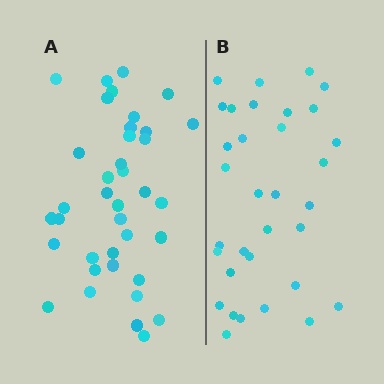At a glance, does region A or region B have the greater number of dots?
Region A (the left region) has more dots.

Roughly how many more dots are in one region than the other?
Region A has about 5 more dots than region B.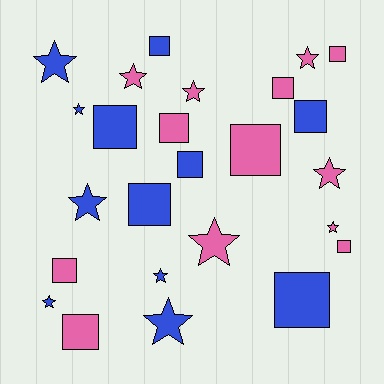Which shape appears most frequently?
Square, with 13 objects.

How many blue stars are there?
There are 6 blue stars.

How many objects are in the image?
There are 25 objects.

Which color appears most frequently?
Pink, with 13 objects.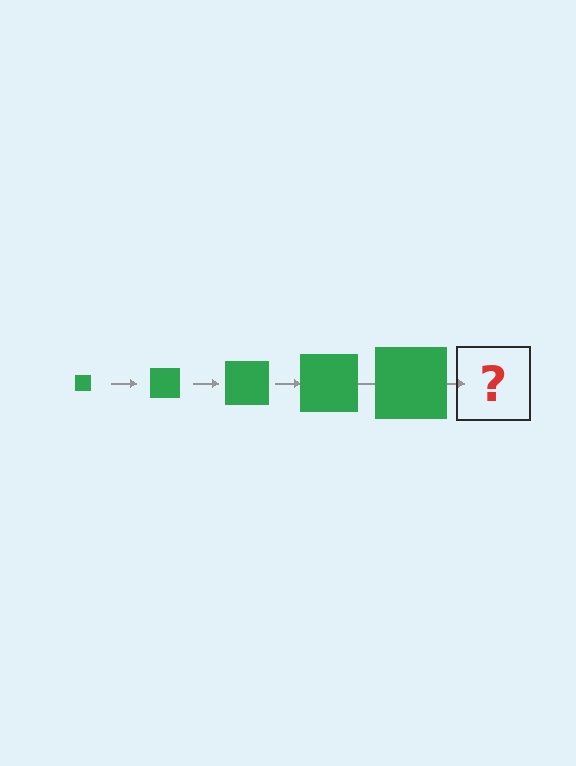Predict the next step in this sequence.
The next step is a green square, larger than the previous one.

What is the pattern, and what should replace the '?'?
The pattern is that the square gets progressively larger each step. The '?' should be a green square, larger than the previous one.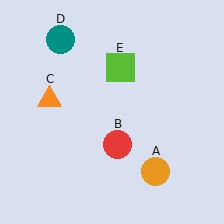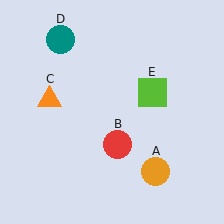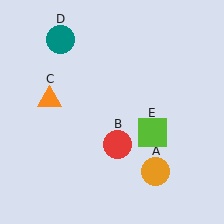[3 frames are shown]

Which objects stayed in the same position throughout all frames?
Orange circle (object A) and red circle (object B) and orange triangle (object C) and teal circle (object D) remained stationary.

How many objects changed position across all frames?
1 object changed position: lime square (object E).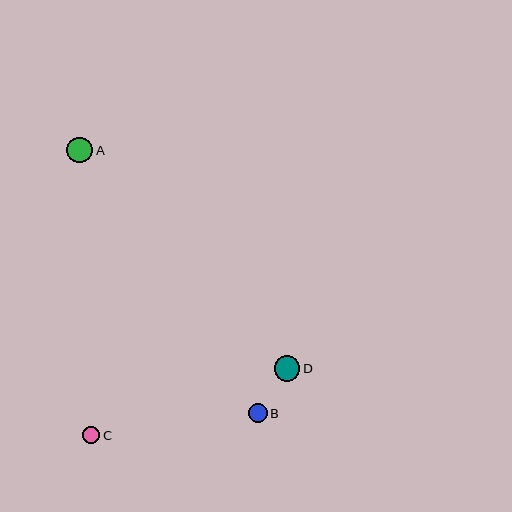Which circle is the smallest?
Circle C is the smallest with a size of approximately 17 pixels.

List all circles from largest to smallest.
From largest to smallest: A, D, B, C.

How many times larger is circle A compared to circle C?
Circle A is approximately 1.5 times the size of circle C.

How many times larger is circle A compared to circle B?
Circle A is approximately 1.4 times the size of circle B.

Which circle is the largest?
Circle A is the largest with a size of approximately 26 pixels.